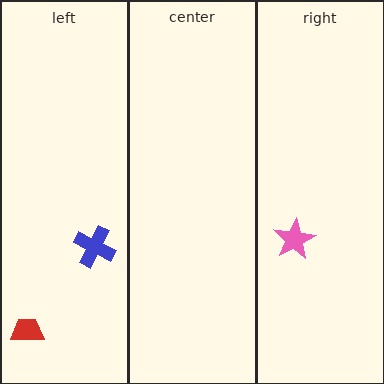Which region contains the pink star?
The right region.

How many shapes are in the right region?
1.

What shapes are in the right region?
The pink star.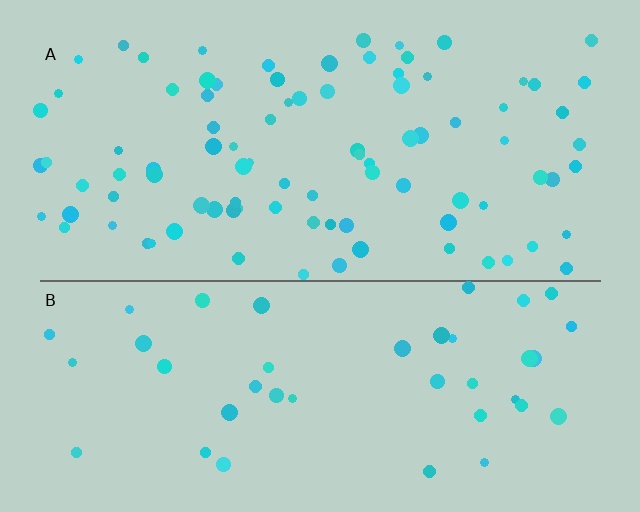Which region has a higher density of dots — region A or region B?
A (the top).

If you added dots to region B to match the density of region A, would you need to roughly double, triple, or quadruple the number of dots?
Approximately double.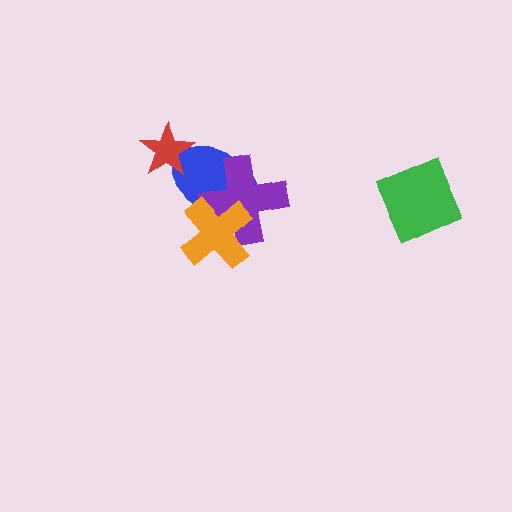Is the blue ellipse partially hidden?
Yes, it is partially covered by another shape.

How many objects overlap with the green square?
0 objects overlap with the green square.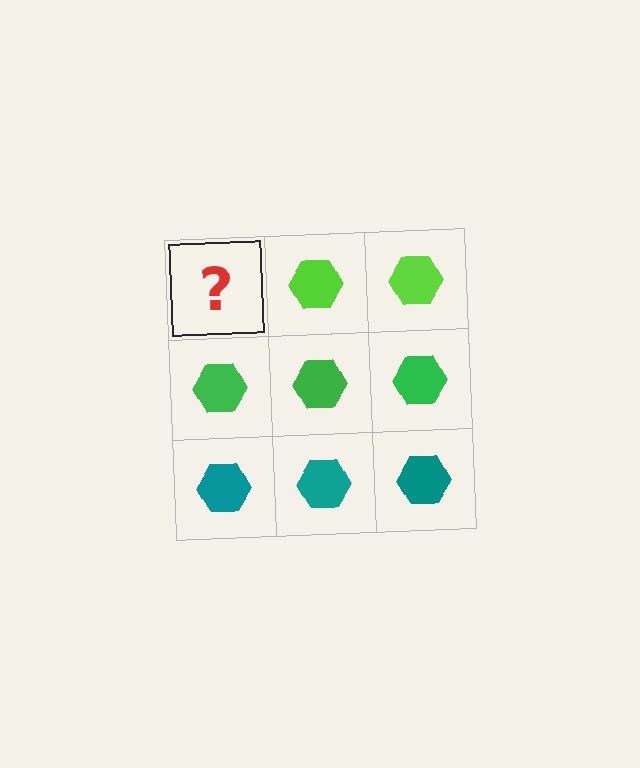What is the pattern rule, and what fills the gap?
The rule is that each row has a consistent color. The gap should be filled with a lime hexagon.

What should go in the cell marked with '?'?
The missing cell should contain a lime hexagon.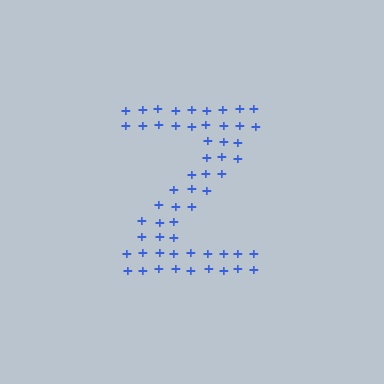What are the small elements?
The small elements are plus signs.